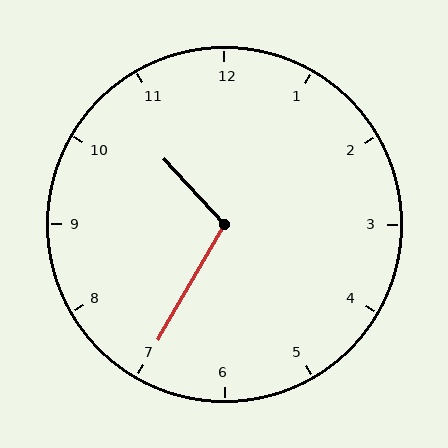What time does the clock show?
10:35.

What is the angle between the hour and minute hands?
Approximately 108 degrees.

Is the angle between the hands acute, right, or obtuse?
It is obtuse.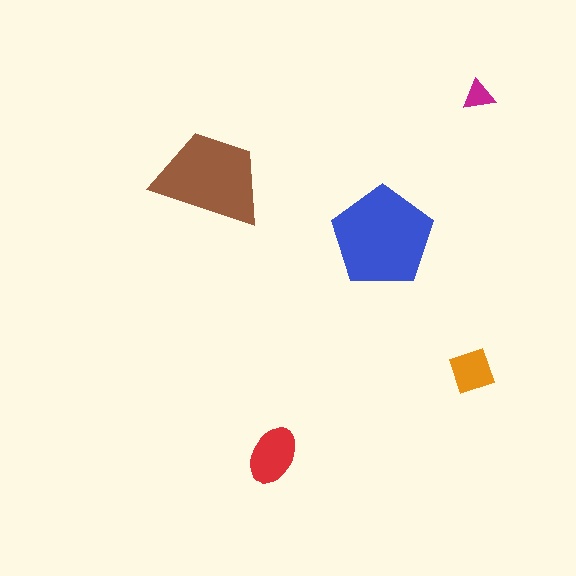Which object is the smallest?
The magenta triangle.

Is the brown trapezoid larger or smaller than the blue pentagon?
Smaller.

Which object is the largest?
The blue pentagon.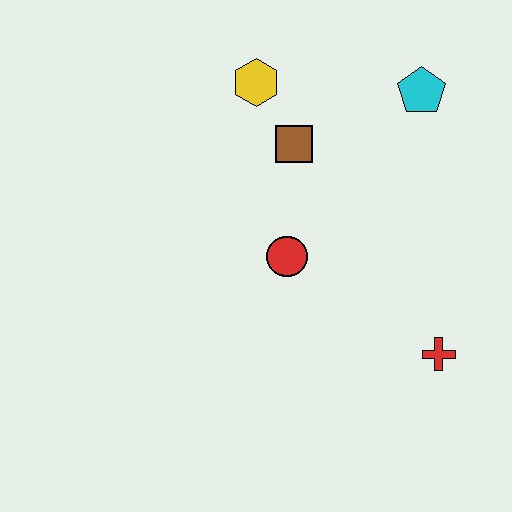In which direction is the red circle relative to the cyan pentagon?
The red circle is below the cyan pentagon.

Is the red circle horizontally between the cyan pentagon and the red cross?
No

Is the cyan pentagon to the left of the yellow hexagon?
No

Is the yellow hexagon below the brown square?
No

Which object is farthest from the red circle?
The cyan pentagon is farthest from the red circle.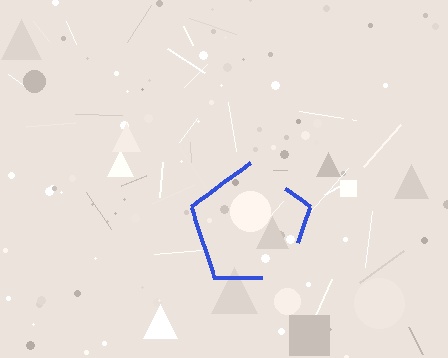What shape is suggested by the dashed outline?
The dashed outline suggests a pentagon.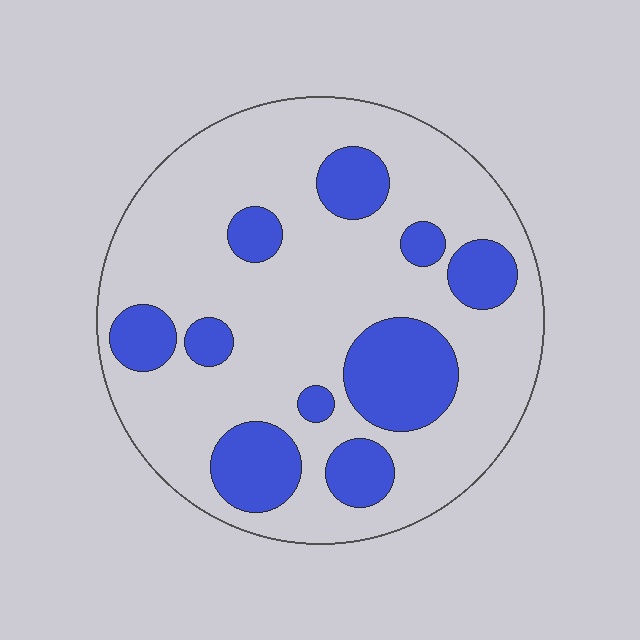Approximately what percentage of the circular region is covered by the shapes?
Approximately 25%.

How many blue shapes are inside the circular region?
10.